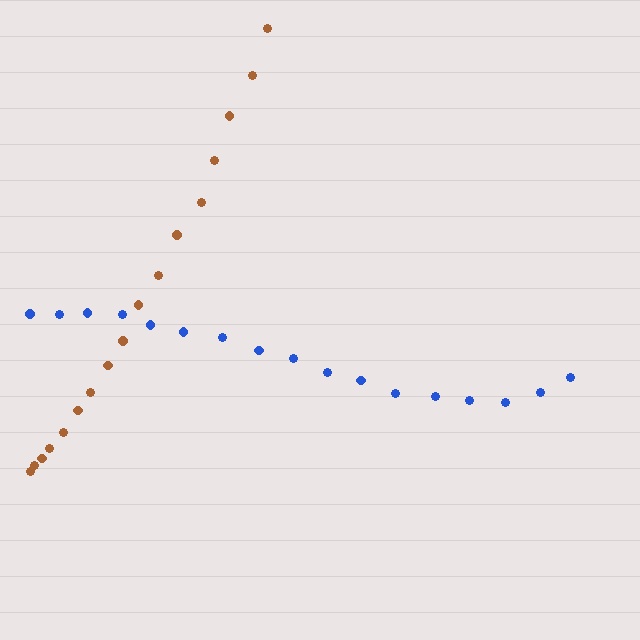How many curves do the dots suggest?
There are 2 distinct paths.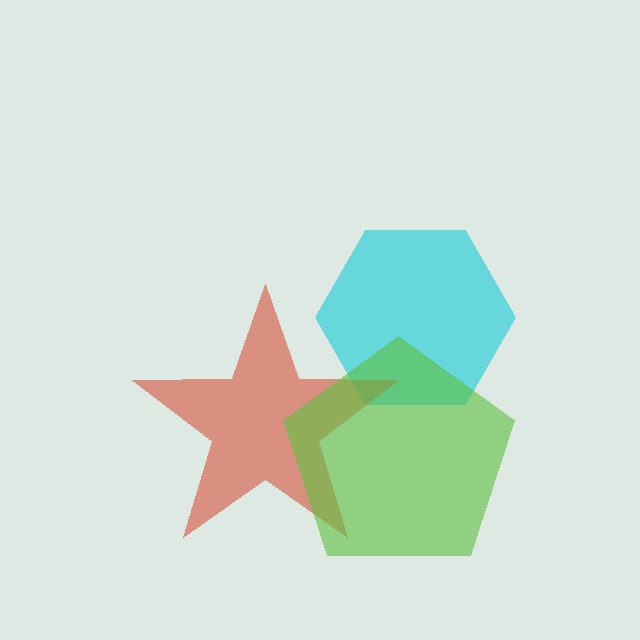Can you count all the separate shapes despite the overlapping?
Yes, there are 3 separate shapes.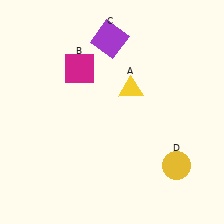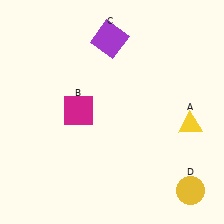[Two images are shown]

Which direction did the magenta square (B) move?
The magenta square (B) moved down.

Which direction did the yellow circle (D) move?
The yellow circle (D) moved down.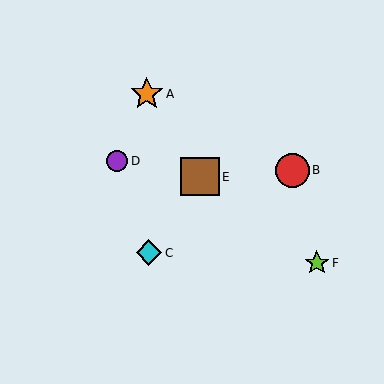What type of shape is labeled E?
Shape E is a brown square.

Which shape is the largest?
The brown square (labeled E) is the largest.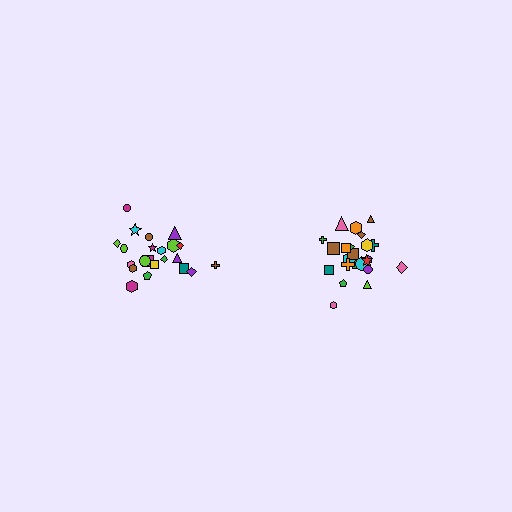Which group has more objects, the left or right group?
The right group.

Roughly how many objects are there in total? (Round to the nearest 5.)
Roughly 45 objects in total.